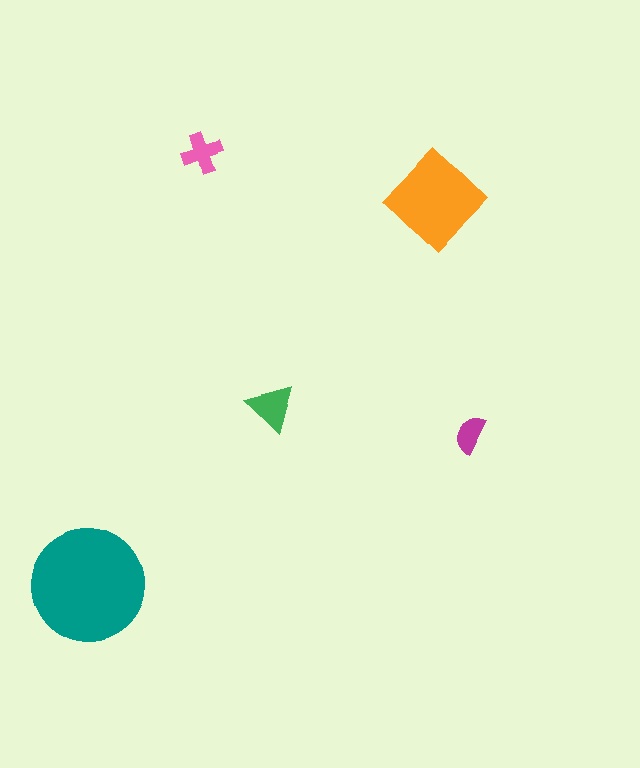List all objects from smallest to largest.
The magenta semicircle, the pink cross, the green triangle, the orange diamond, the teal circle.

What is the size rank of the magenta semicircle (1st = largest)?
5th.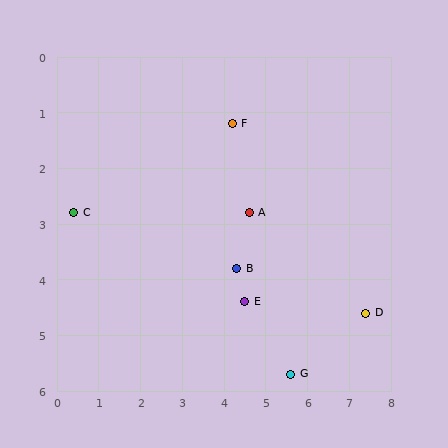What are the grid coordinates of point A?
Point A is at approximately (4.6, 2.8).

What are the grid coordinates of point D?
Point D is at approximately (7.4, 4.6).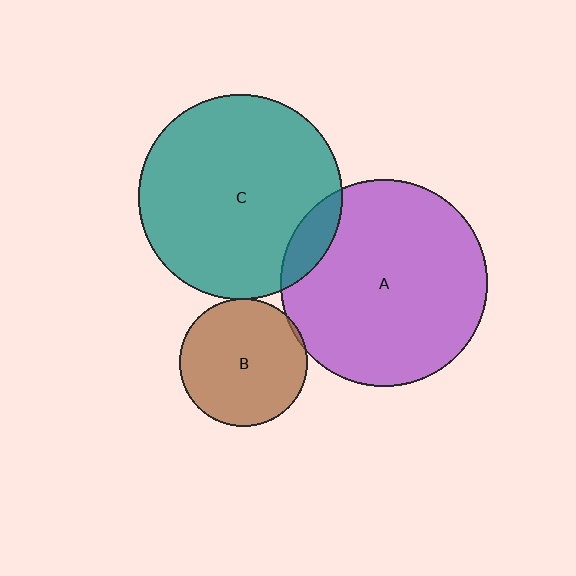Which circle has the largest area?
Circle A (purple).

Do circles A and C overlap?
Yes.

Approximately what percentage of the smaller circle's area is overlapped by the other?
Approximately 10%.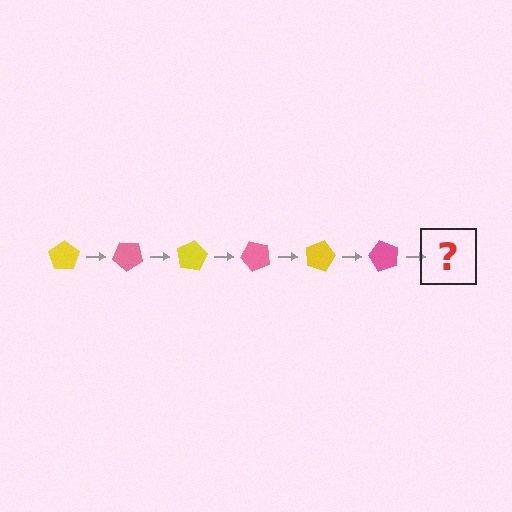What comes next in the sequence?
The next element should be a yellow pentagon, rotated 240 degrees from the start.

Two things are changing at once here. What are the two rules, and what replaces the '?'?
The two rules are that it rotates 40 degrees each step and the color cycles through yellow and pink. The '?' should be a yellow pentagon, rotated 240 degrees from the start.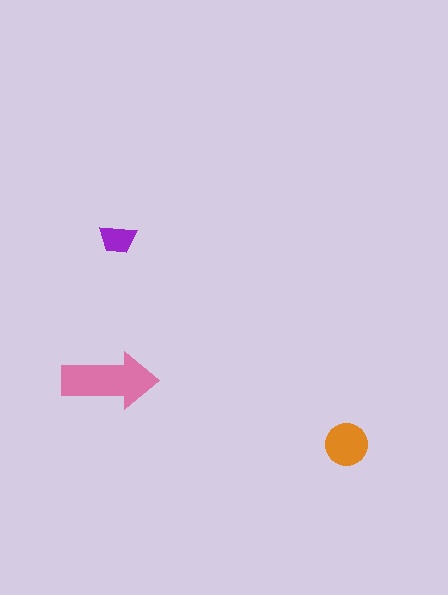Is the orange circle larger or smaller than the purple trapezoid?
Larger.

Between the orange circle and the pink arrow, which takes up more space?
The pink arrow.